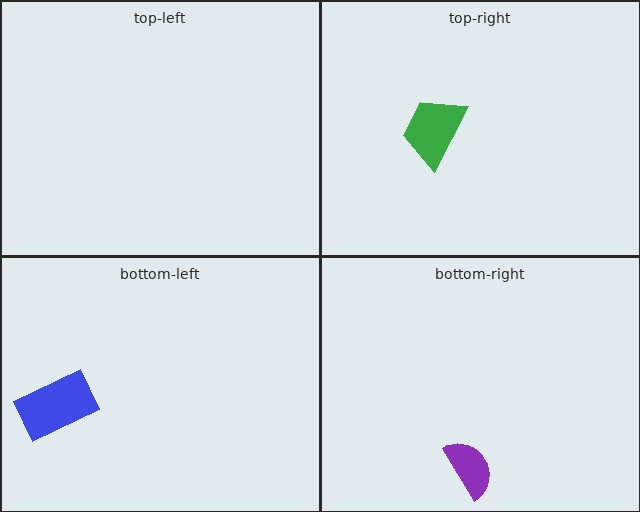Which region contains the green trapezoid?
The top-right region.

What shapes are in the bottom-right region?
The purple semicircle.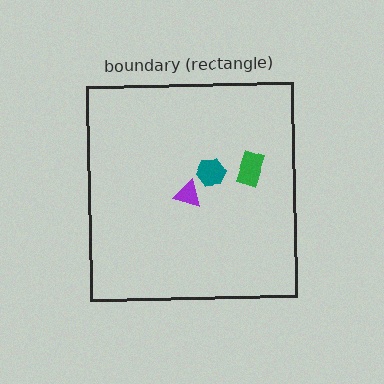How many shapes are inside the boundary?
3 inside, 0 outside.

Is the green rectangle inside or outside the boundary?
Inside.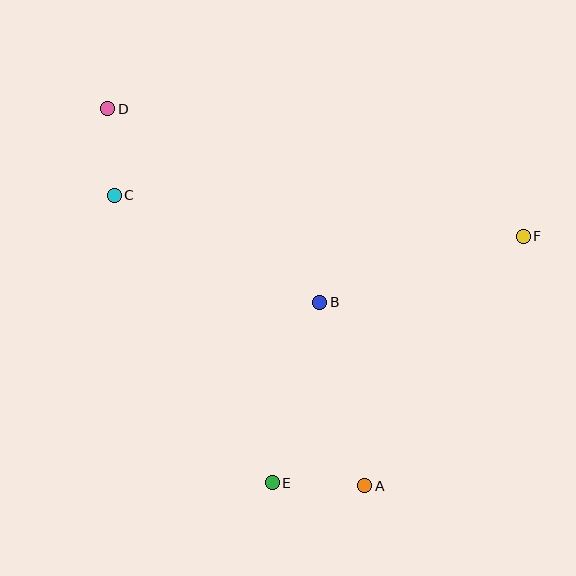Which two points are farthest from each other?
Points A and D are farthest from each other.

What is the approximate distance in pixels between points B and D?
The distance between B and D is approximately 287 pixels.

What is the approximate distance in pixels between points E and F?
The distance between E and F is approximately 351 pixels.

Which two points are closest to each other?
Points C and D are closest to each other.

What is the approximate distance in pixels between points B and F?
The distance between B and F is approximately 214 pixels.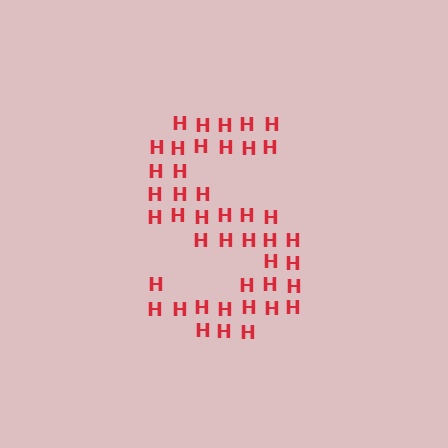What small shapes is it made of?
It is made of small letter H's.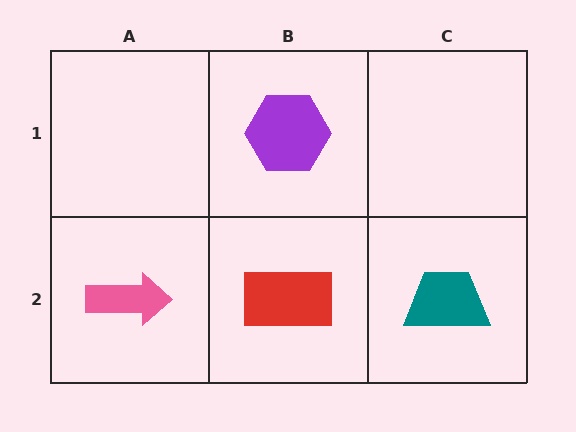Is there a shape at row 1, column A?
No, that cell is empty.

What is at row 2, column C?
A teal trapezoid.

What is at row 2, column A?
A pink arrow.